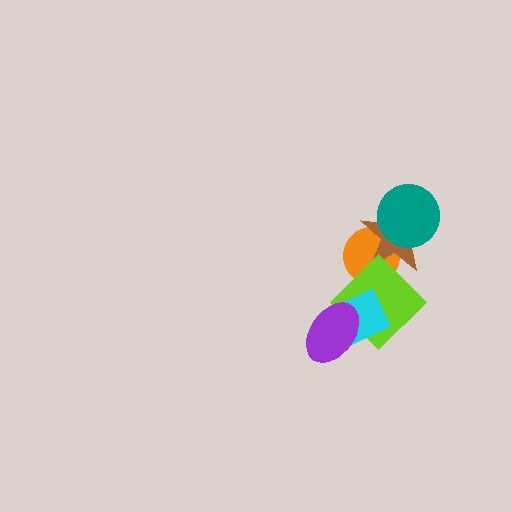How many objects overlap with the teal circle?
1 object overlaps with the teal circle.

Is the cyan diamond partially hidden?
Yes, it is partially covered by another shape.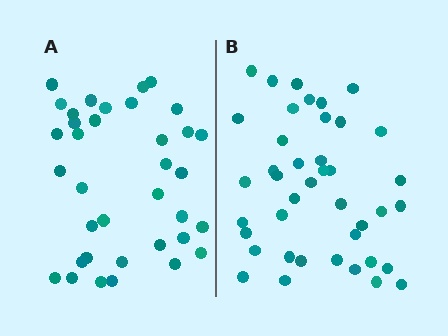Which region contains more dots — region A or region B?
Region B (the right region) has more dots.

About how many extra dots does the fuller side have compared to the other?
Region B has about 5 more dots than region A.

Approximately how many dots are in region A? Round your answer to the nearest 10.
About 40 dots. (The exact count is 36, which rounds to 40.)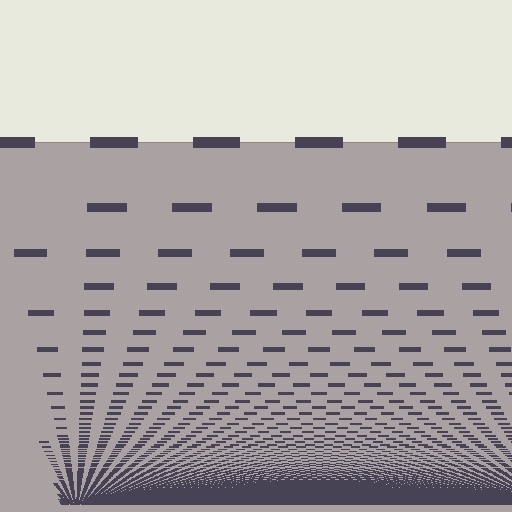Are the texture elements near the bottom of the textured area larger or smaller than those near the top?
Smaller. The gradient is inverted — elements near the bottom are smaller and denser.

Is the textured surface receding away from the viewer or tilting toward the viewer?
The surface appears to tilt toward the viewer. Texture elements get larger and sparser toward the top.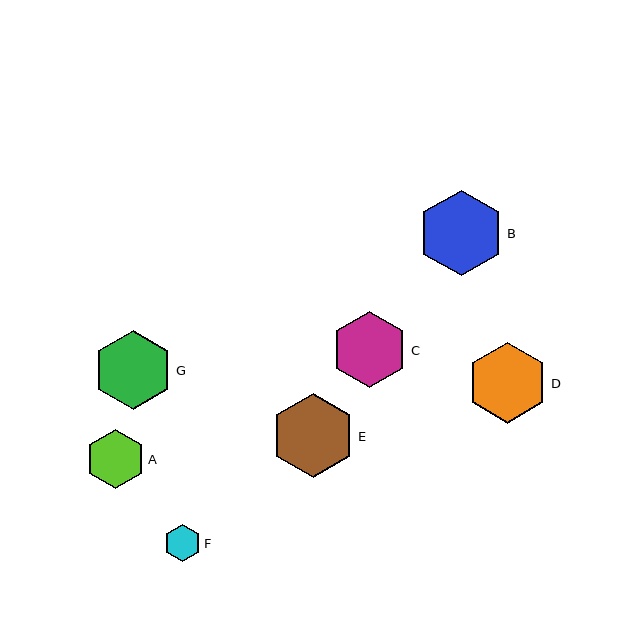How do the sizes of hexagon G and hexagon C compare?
Hexagon G and hexagon C are approximately the same size.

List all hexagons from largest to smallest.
From largest to smallest: B, E, D, G, C, A, F.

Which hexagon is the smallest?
Hexagon F is the smallest with a size of approximately 37 pixels.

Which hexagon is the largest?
Hexagon B is the largest with a size of approximately 86 pixels.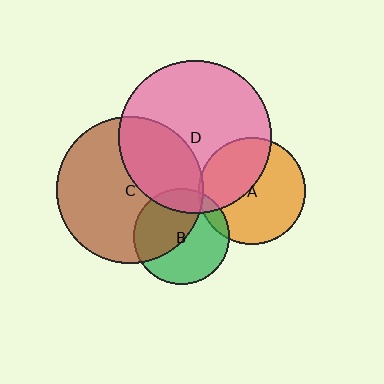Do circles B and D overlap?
Yes.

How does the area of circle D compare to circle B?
Approximately 2.6 times.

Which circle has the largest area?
Circle D (pink).